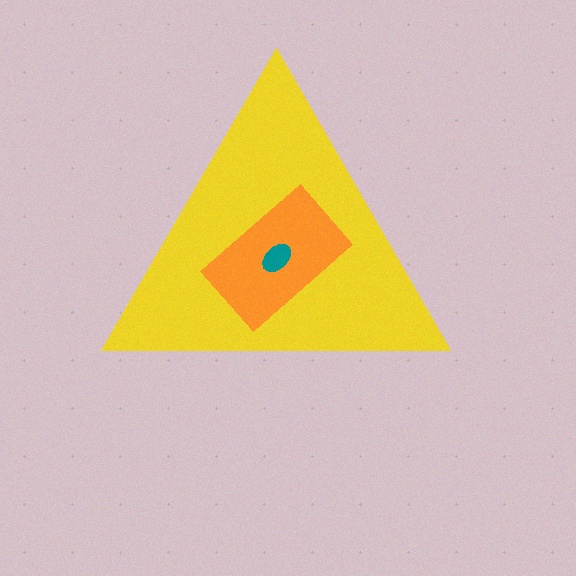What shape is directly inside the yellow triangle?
The orange rectangle.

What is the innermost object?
The teal ellipse.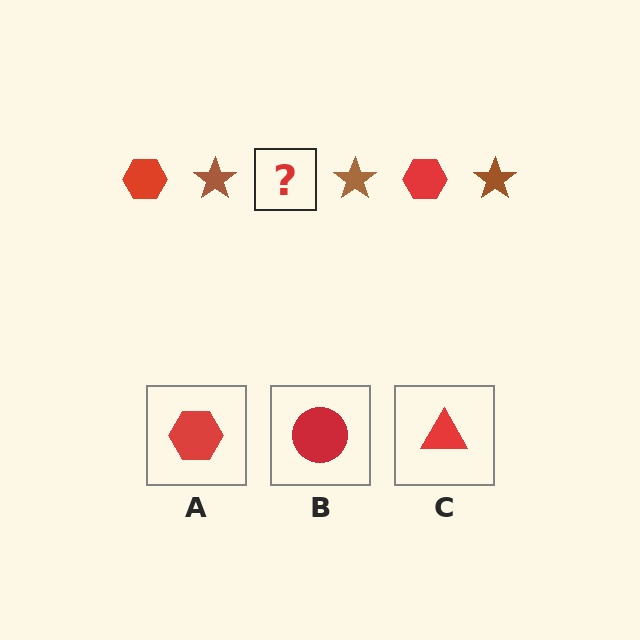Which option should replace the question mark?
Option A.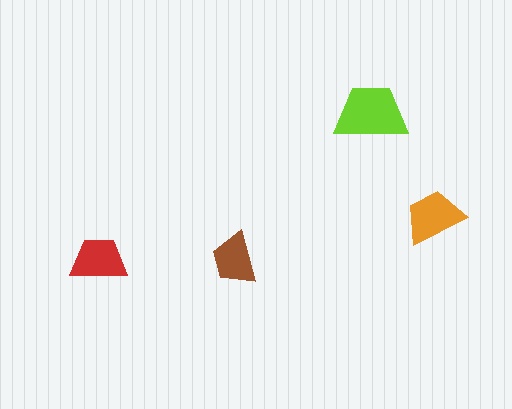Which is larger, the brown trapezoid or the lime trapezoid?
The lime one.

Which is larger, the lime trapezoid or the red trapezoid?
The lime one.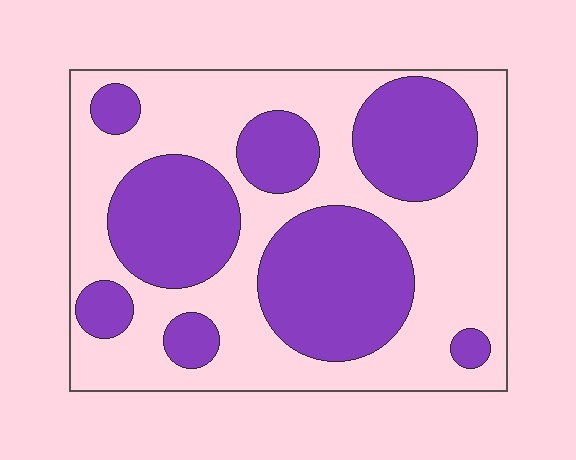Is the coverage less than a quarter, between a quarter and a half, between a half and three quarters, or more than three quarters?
Between a quarter and a half.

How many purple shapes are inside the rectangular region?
8.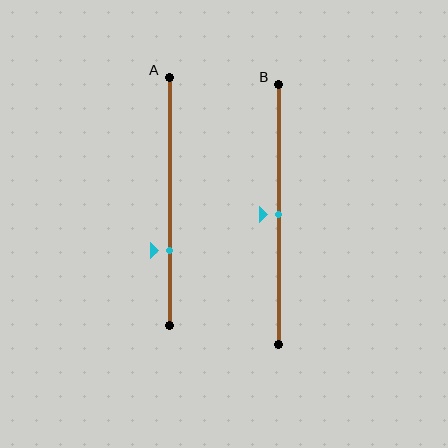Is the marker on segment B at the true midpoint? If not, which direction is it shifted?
Yes, the marker on segment B is at the true midpoint.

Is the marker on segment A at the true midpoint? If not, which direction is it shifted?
No, the marker on segment A is shifted downward by about 20% of the segment length.